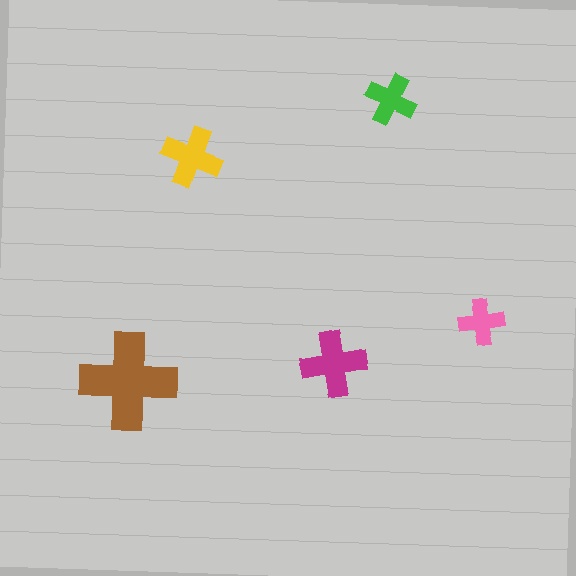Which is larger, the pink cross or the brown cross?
The brown one.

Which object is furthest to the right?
The pink cross is rightmost.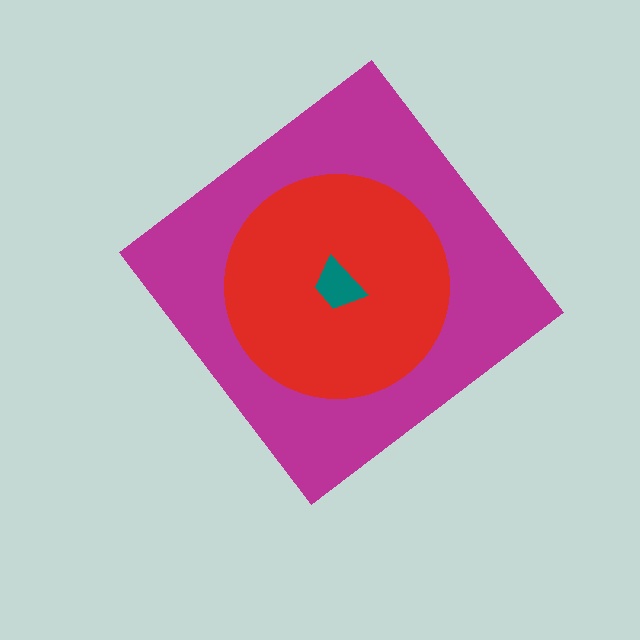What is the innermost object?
The teal trapezoid.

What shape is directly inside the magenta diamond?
The red circle.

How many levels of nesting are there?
3.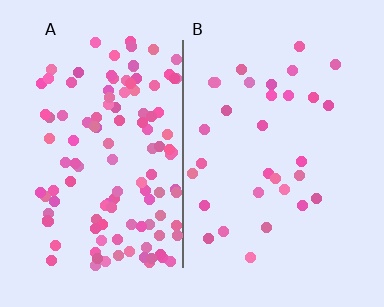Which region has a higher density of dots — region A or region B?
A (the left).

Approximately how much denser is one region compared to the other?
Approximately 3.9× — region A over region B.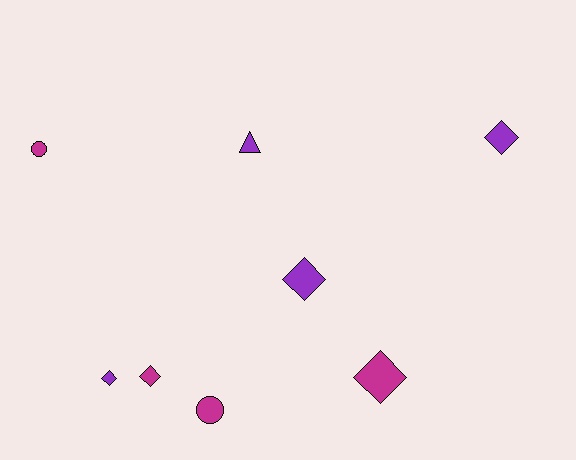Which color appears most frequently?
Purple, with 4 objects.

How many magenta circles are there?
There are 2 magenta circles.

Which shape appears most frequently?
Diamond, with 5 objects.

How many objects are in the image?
There are 8 objects.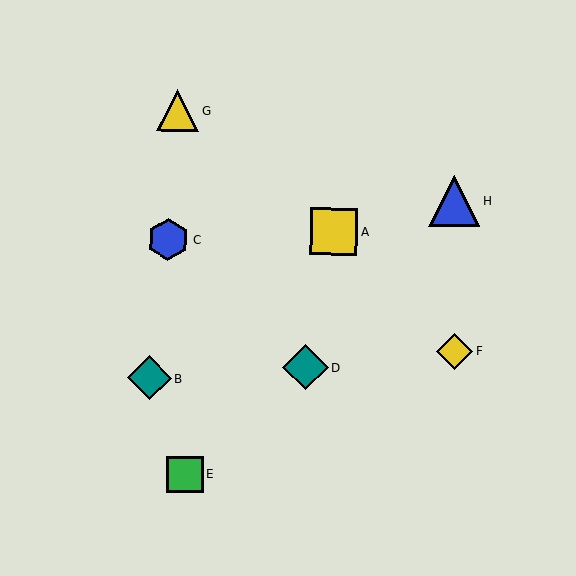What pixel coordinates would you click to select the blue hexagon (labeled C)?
Click at (168, 239) to select the blue hexagon C.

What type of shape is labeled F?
Shape F is a yellow diamond.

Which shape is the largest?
The blue triangle (labeled H) is the largest.